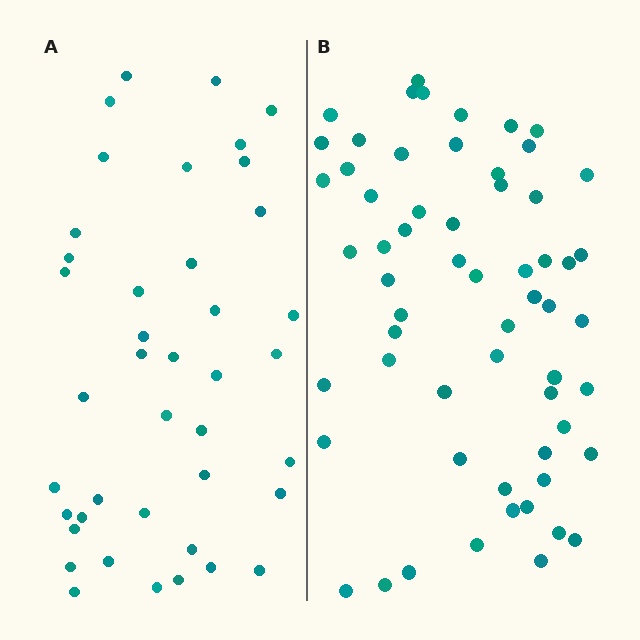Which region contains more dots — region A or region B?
Region B (the right region) has more dots.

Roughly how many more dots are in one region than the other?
Region B has approximately 20 more dots than region A.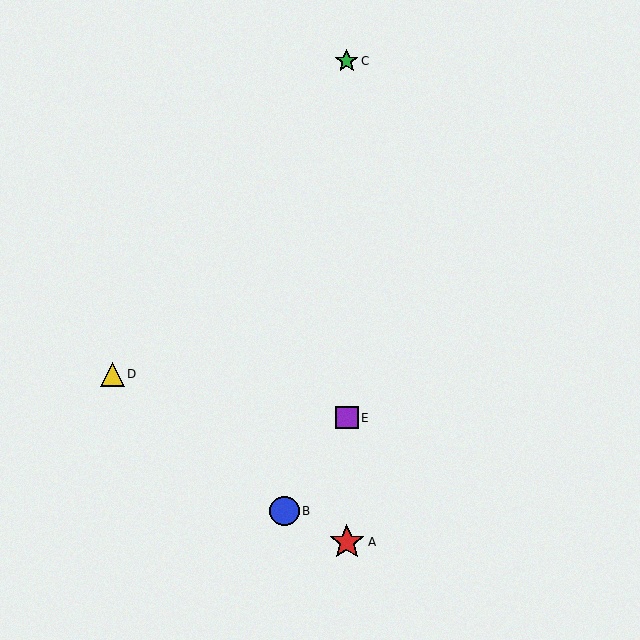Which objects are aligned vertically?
Objects A, C, E are aligned vertically.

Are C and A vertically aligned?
Yes, both are at x≈347.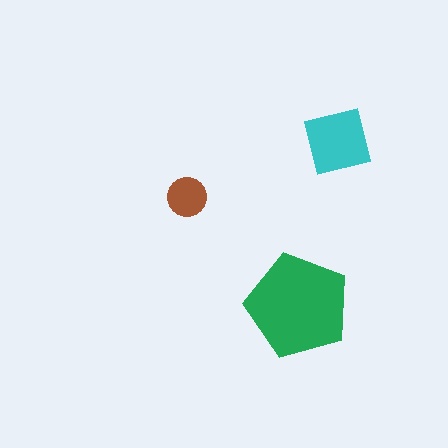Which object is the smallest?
The brown circle.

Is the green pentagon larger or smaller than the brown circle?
Larger.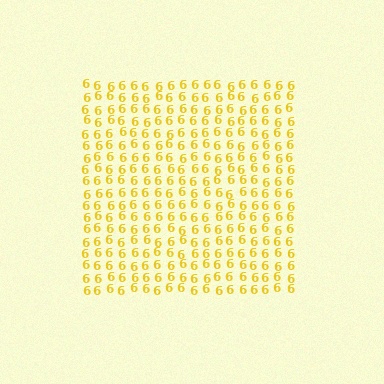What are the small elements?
The small elements are digit 6's.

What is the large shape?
The large shape is a square.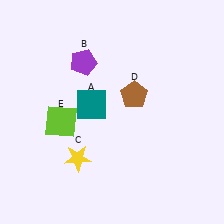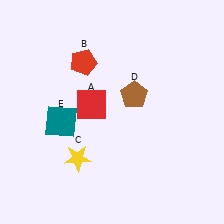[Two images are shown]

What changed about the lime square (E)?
In Image 1, E is lime. In Image 2, it changed to teal.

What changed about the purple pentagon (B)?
In Image 1, B is purple. In Image 2, it changed to red.